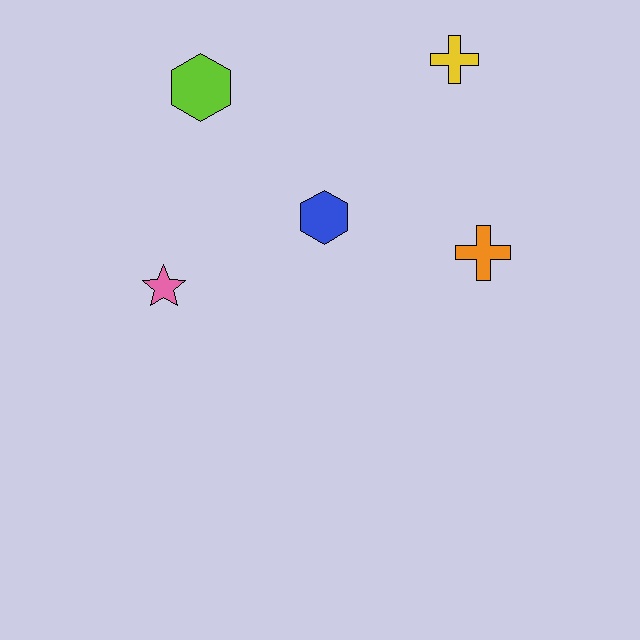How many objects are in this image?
There are 5 objects.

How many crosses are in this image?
There are 2 crosses.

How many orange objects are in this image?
There is 1 orange object.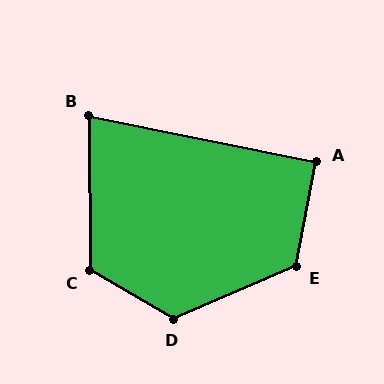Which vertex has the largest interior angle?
D, at approximately 126 degrees.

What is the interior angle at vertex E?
Approximately 124 degrees (obtuse).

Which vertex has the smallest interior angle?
B, at approximately 78 degrees.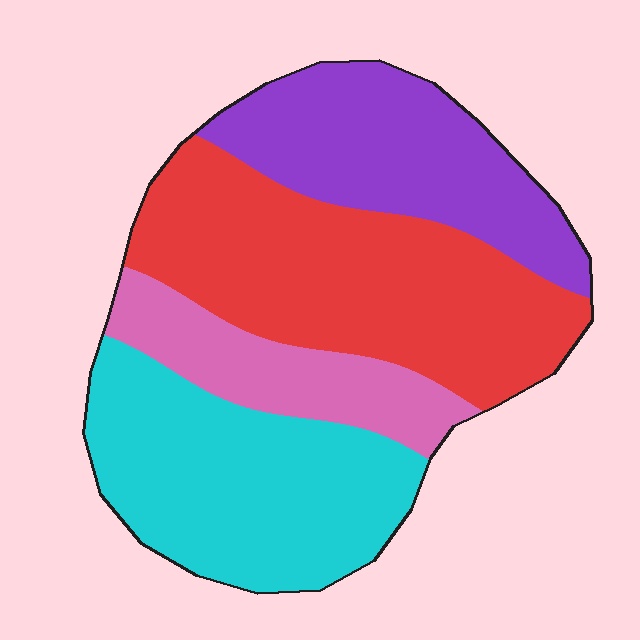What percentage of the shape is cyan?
Cyan covers about 30% of the shape.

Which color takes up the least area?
Pink, at roughly 15%.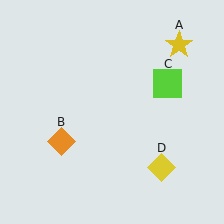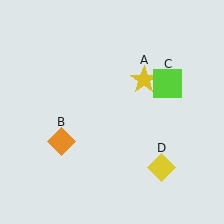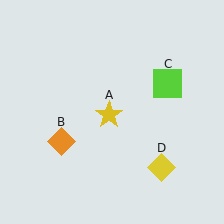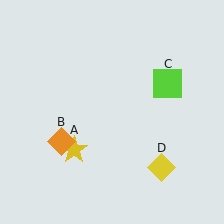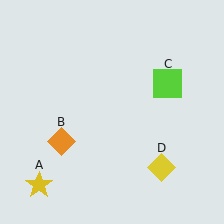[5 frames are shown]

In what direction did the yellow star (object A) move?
The yellow star (object A) moved down and to the left.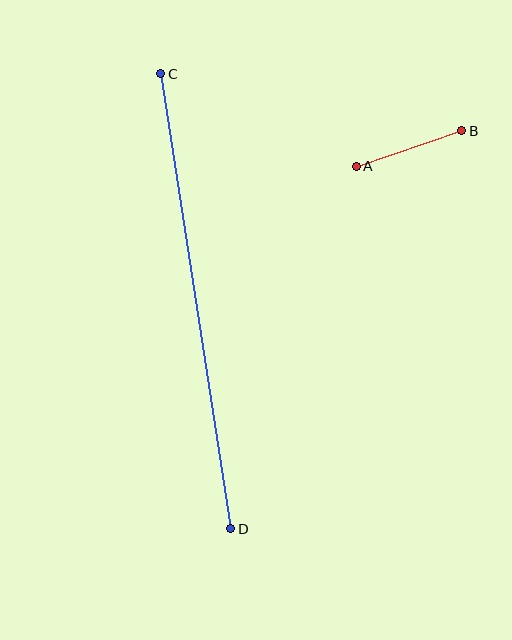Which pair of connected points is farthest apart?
Points C and D are farthest apart.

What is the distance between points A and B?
The distance is approximately 112 pixels.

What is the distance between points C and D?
The distance is approximately 460 pixels.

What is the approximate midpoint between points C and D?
The midpoint is at approximately (196, 301) pixels.